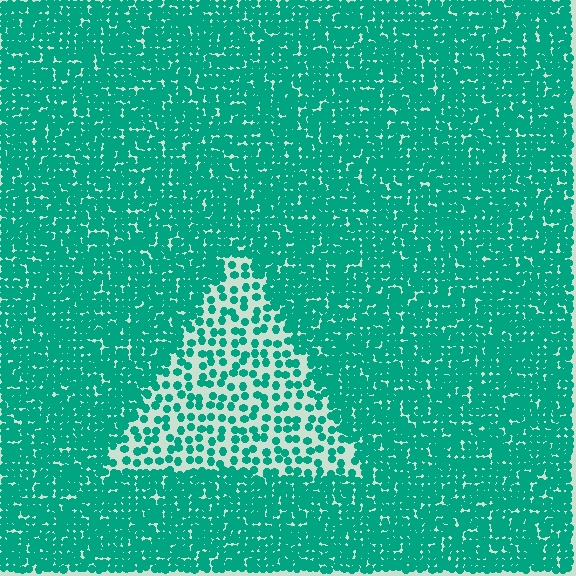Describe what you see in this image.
The image contains small teal elements arranged at two different densities. A triangle-shaped region is visible where the elements are less densely packed than the surrounding area.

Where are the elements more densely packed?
The elements are more densely packed outside the triangle boundary.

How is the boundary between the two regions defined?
The boundary is defined by a change in element density (approximately 2.5x ratio). All elements are the same color, size, and shape.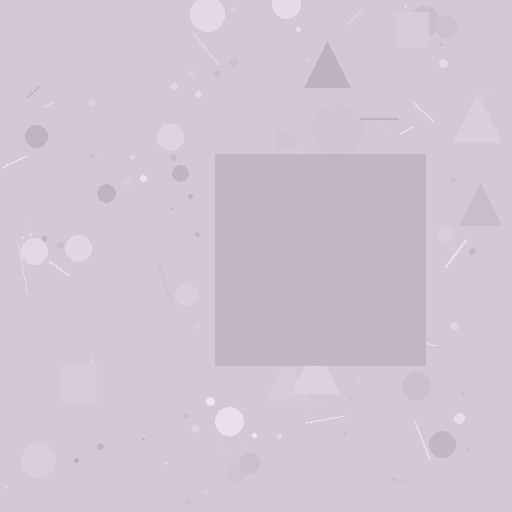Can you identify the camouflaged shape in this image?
The camouflaged shape is a square.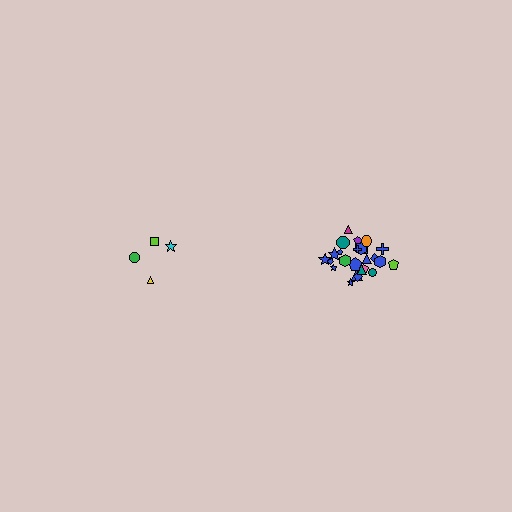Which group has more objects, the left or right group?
The right group.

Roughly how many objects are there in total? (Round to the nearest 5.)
Roughly 30 objects in total.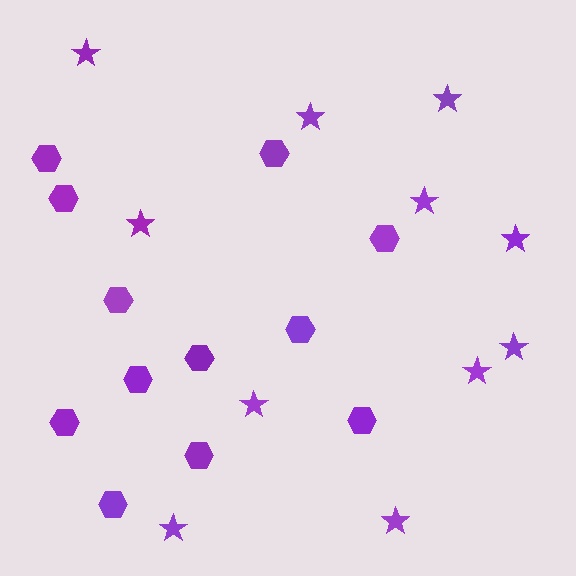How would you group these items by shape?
There are 2 groups: one group of hexagons (12) and one group of stars (11).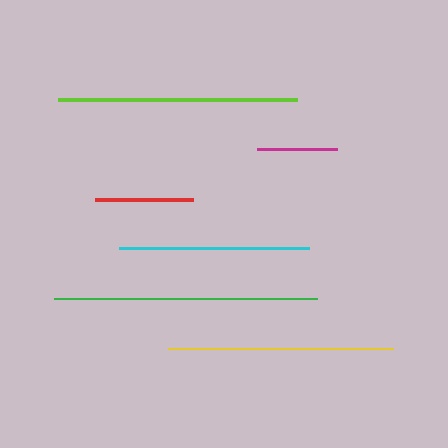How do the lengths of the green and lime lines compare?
The green and lime lines are approximately the same length.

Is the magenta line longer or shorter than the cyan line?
The cyan line is longer than the magenta line.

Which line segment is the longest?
The green line is the longest at approximately 263 pixels.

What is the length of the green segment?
The green segment is approximately 263 pixels long.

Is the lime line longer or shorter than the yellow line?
The lime line is longer than the yellow line.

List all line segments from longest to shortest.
From longest to shortest: green, lime, yellow, cyan, red, magenta.